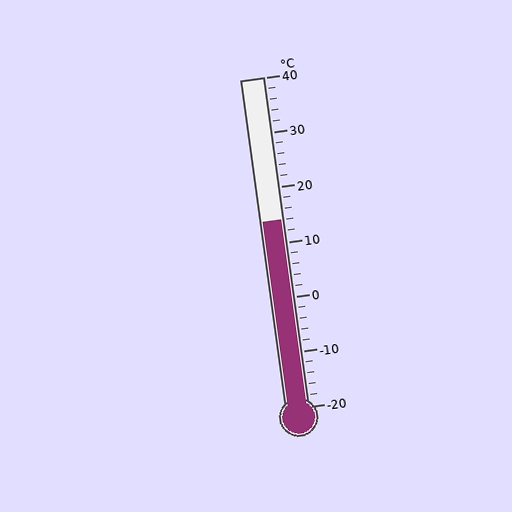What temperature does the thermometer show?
The thermometer shows approximately 14°C.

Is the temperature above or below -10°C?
The temperature is above -10°C.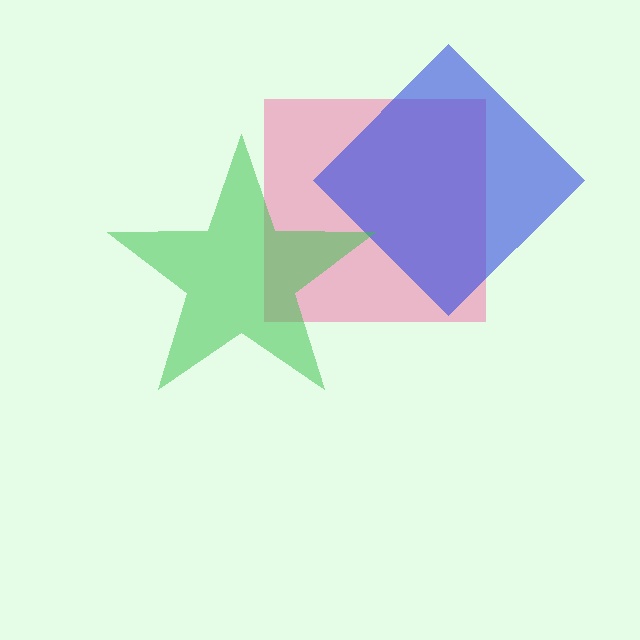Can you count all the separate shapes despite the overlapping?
Yes, there are 3 separate shapes.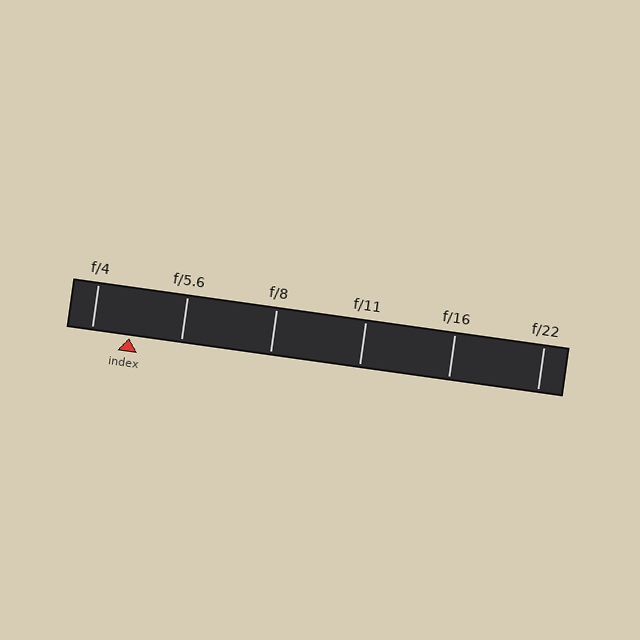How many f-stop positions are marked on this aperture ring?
There are 6 f-stop positions marked.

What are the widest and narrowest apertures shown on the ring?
The widest aperture shown is f/4 and the narrowest is f/22.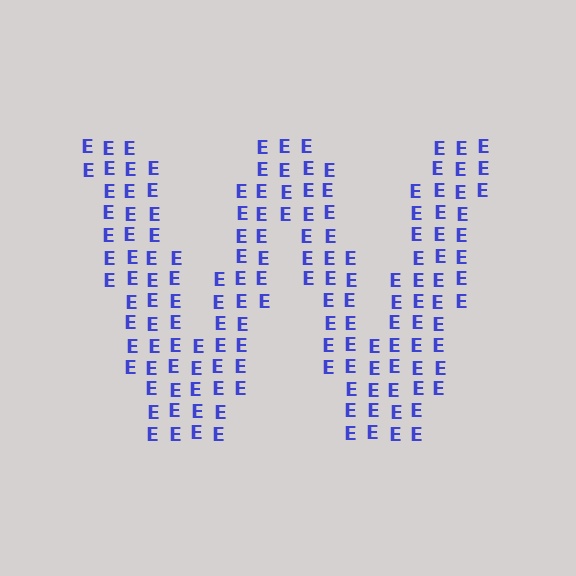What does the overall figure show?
The overall figure shows the letter W.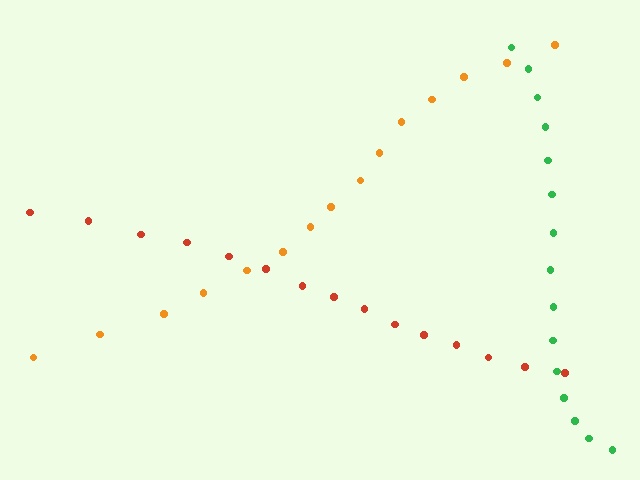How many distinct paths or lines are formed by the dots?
There are 3 distinct paths.